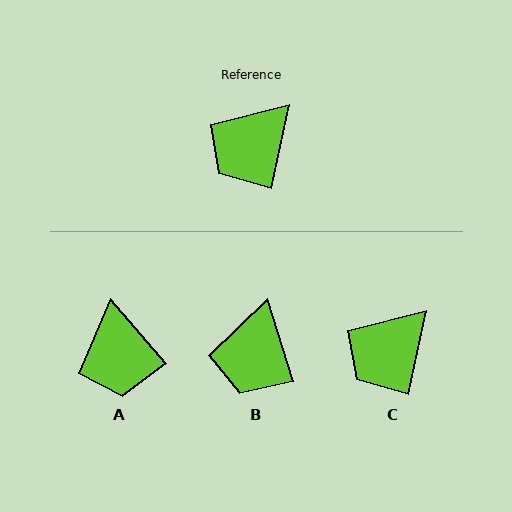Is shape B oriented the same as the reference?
No, it is off by about 29 degrees.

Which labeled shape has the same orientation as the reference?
C.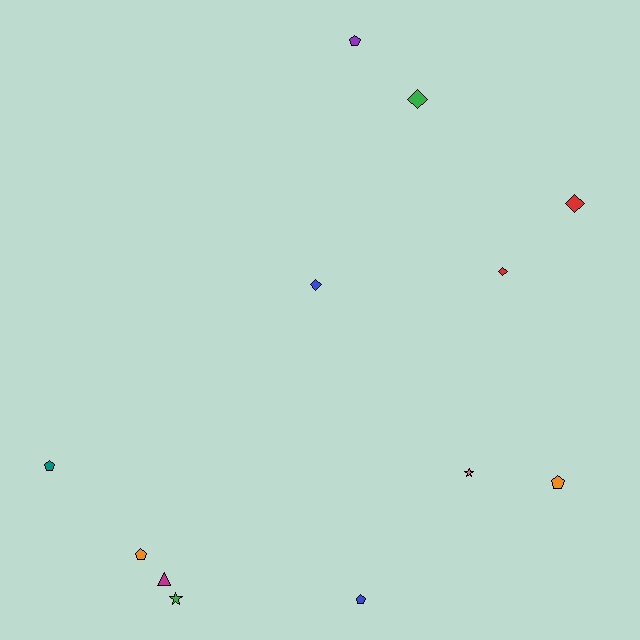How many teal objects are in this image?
There is 1 teal object.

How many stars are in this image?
There are 2 stars.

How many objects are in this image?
There are 12 objects.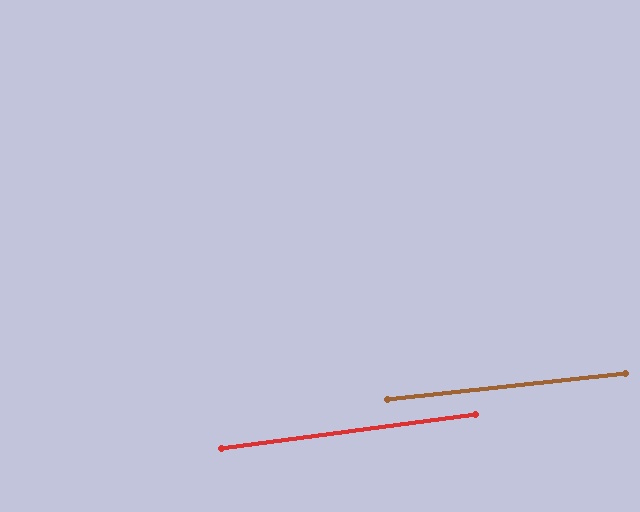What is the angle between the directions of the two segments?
Approximately 1 degree.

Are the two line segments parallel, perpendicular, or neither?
Parallel — their directions differ by only 1.3°.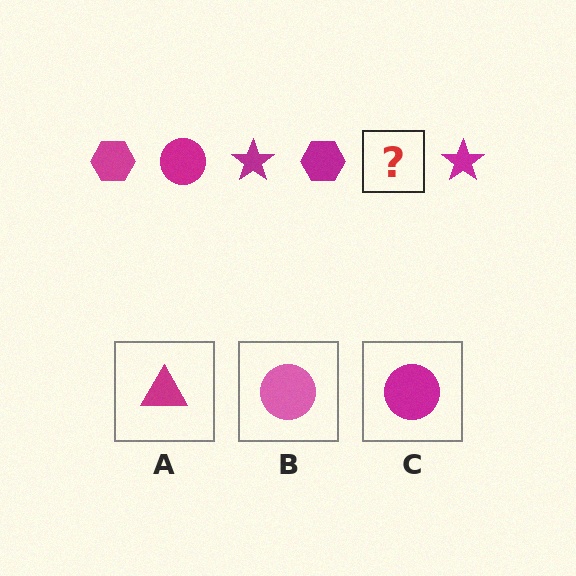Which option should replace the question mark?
Option C.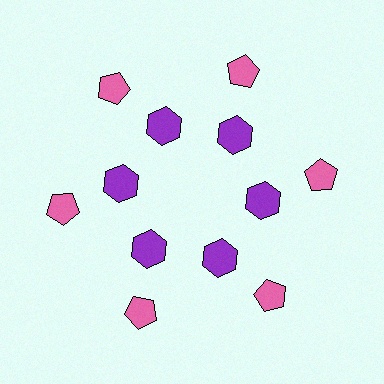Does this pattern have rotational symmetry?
Yes, this pattern has 6-fold rotational symmetry. It looks the same after rotating 60 degrees around the center.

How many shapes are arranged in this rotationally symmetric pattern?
There are 12 shapes, arranged in 6 groups of 2.